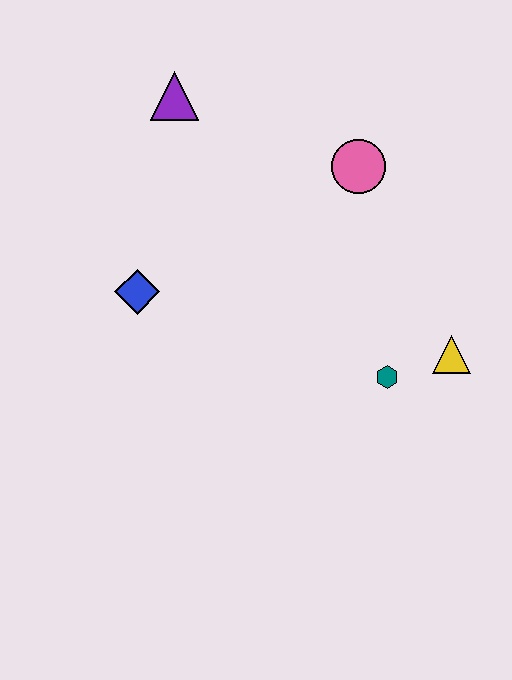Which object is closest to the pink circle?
The purple triangle is closest to the pink circle.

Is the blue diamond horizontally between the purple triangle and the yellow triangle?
No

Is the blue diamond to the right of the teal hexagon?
No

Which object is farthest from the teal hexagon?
The purple triangle is farthest from the teal hexagon.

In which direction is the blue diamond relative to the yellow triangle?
The blue diamond is to the left of the yellow triangle.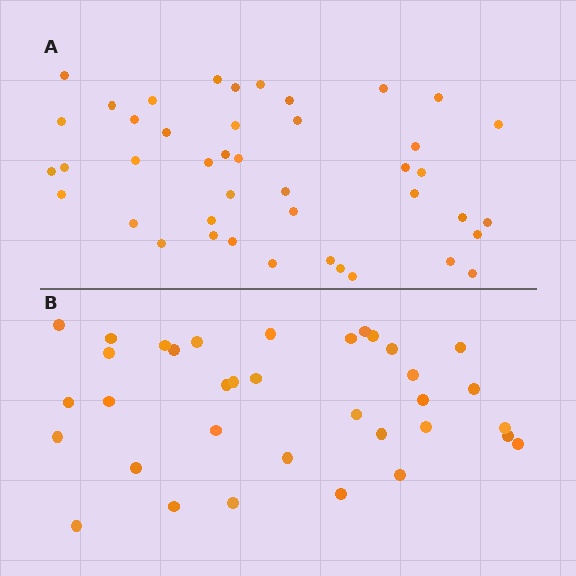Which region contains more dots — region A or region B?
Region A (the top region) has more dots.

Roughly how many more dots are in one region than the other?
Region A has roughly 8 or so more dots than region B.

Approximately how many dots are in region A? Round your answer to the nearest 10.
About 40 dots. (The exact count is 43, which rounds to 40.)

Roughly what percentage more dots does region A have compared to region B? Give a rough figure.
About 25% more.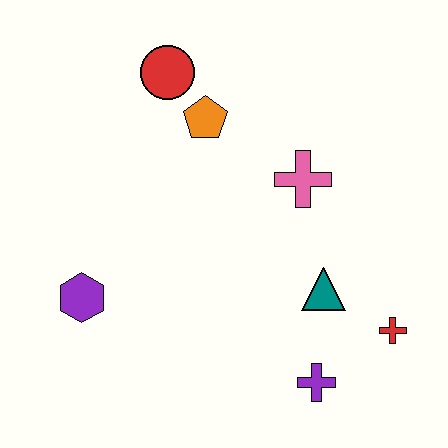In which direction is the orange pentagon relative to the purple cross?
The orange pentagon is above the purple cross.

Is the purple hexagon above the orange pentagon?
No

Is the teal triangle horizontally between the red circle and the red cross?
Yes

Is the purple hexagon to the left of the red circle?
Yes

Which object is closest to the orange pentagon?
The red circle is closest to the orange pentagon.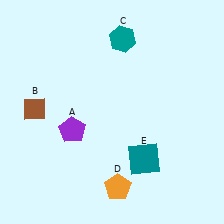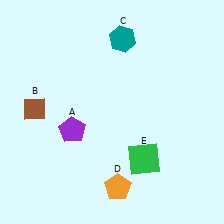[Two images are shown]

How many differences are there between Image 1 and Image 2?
There is 1 difference between the two images.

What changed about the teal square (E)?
In Image 1, E is teal. In Image 2, it changed to green.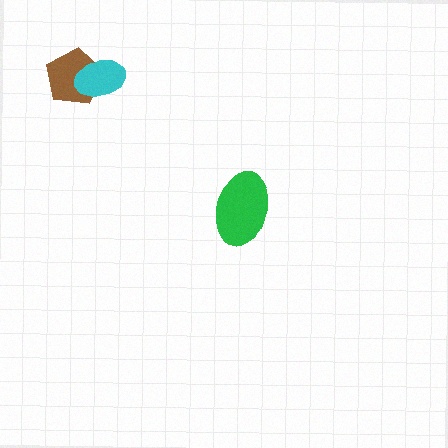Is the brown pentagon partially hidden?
Yes, it is partially covered by another shape.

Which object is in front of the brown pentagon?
The cyan ellipse is in front of the brown pentagon.